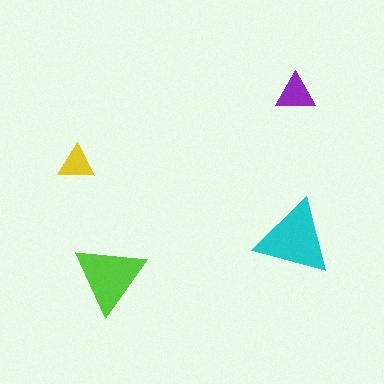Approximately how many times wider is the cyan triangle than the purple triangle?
About 2 times wider.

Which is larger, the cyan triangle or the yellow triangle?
The cyan one.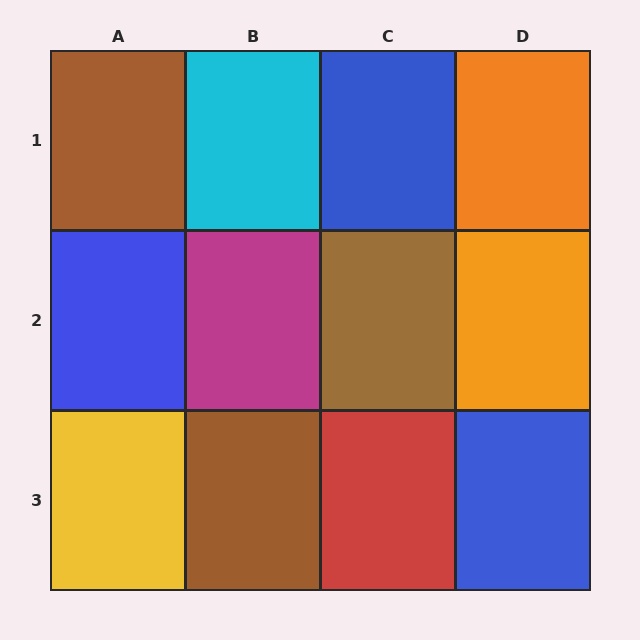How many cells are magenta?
1 cell is magenta.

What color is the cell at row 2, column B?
Magenta.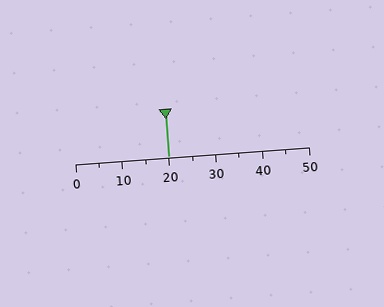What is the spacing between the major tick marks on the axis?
The major ticks are spaced 10 apart.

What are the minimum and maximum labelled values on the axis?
The axis runs from 0 to 50.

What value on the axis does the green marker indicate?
The marker indicates approximately 20.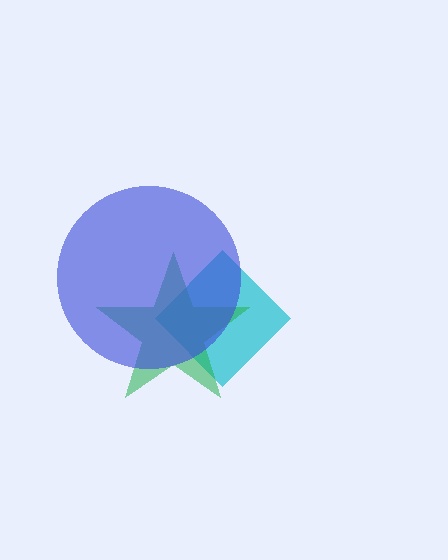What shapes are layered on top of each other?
The layered shapes are: a cyan diamond, a green star, a blue circle.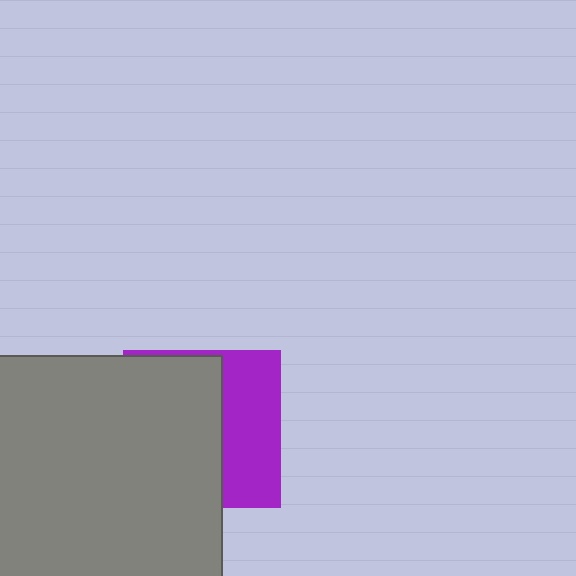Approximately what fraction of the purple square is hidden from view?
Roughly 61% of the purple square is hidden behind the gray square.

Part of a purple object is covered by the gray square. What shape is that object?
It is a square.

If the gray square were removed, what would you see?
You would see the complete purple square.